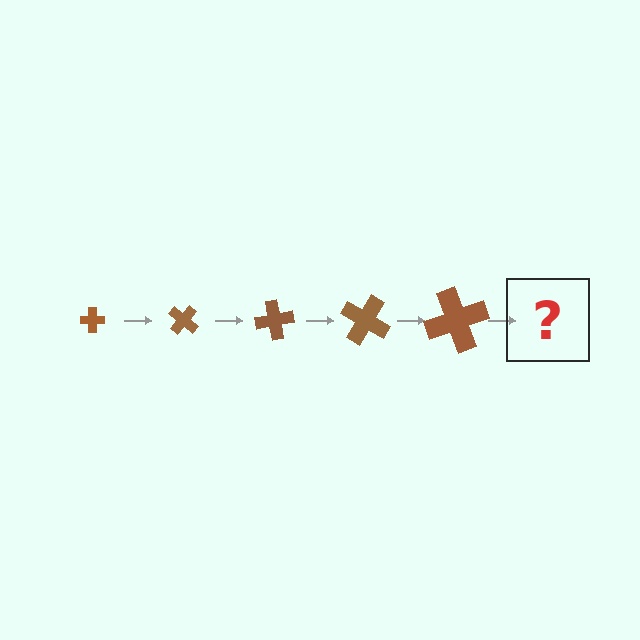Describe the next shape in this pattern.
It should be a cross, larger than the previous one and rotated 200 degrees from the start.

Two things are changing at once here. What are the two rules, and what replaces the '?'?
The two rules are that the cross grows larger each step and it rotates 40 degrees each step. The '?' should be a cross, larger than the previous one and rotated 200 degrees from the start.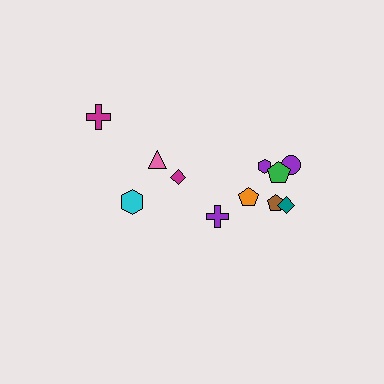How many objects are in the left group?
There are 4 objects.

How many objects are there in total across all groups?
There are 11 objects.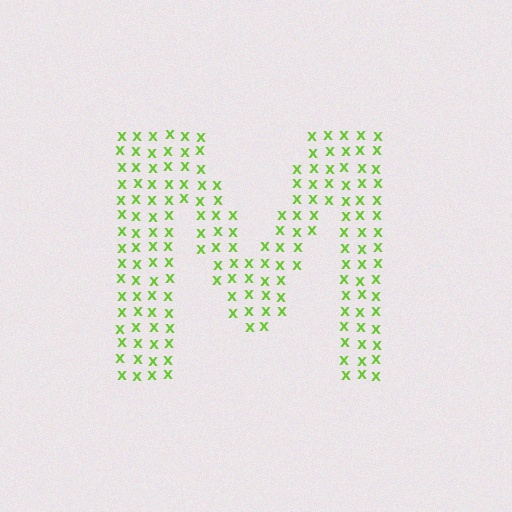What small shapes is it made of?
It is made of small letter X's.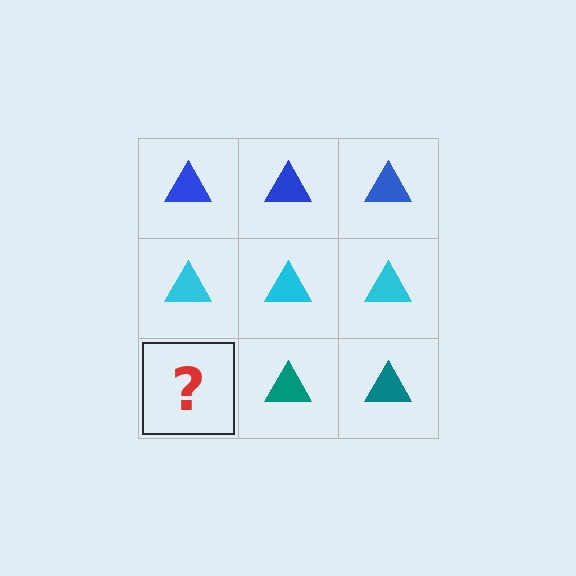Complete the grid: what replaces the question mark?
The question mark should be replaced with a teal triangle.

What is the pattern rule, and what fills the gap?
The rule is that each row has a consistent color. The gap should be filled with a teal triangle.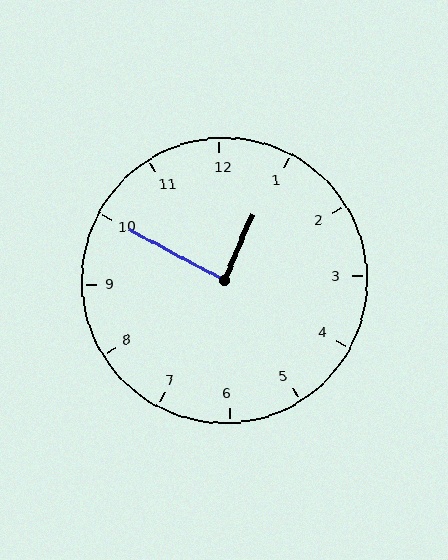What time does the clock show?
12:50.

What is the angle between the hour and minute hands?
Approximately 85 degrees.